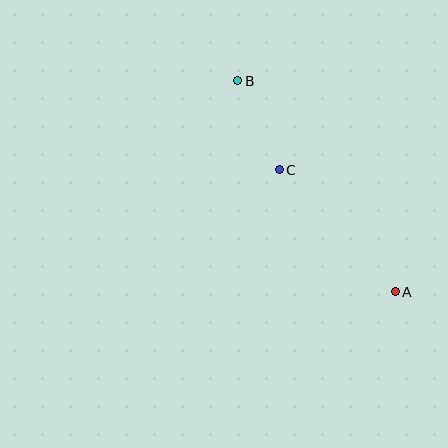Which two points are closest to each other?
Points B and C are closest to each other.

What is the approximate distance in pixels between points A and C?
The distance between A and C is approximately 168 pixels.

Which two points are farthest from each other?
Points A and B are farthest from each other.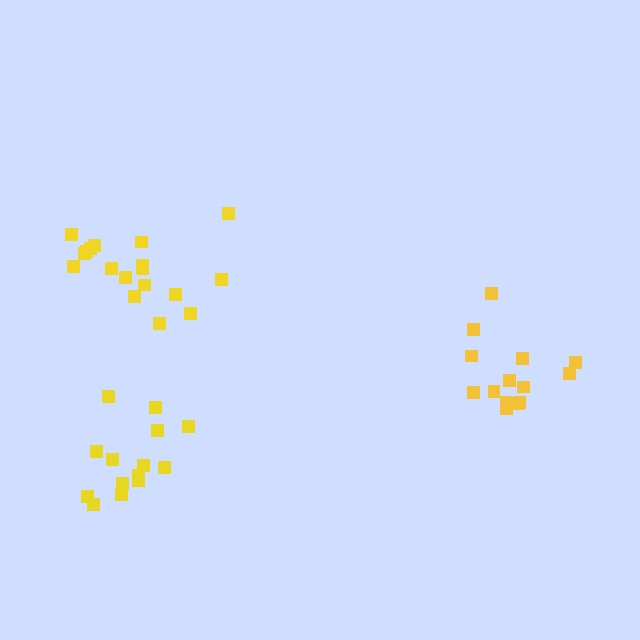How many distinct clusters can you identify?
There are 3 distinct clusters.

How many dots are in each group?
Group 1: 14 dots, Group 2: 14 dots, Group 3: 18 dots (46 total).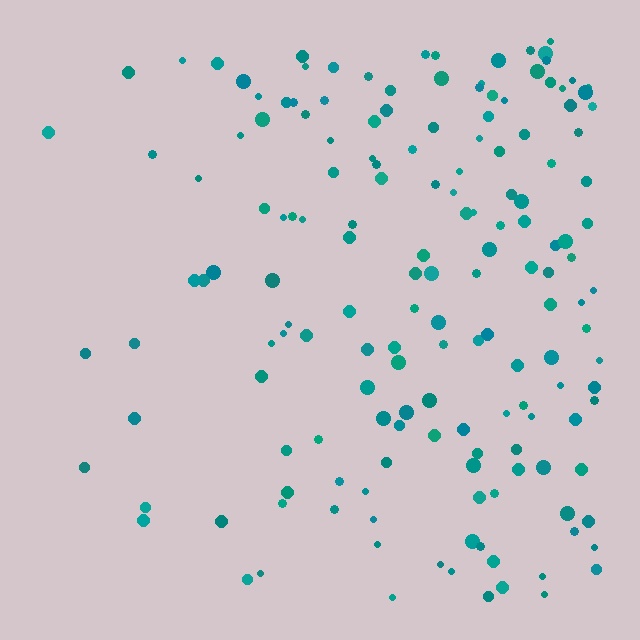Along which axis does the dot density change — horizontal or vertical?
Horizontal.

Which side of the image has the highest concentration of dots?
The right.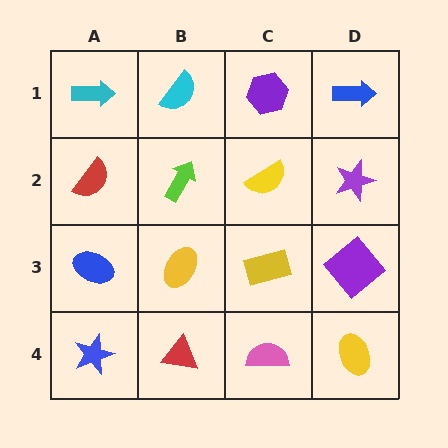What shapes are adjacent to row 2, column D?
A blue arrow (row 1, column D), a purple diamond (row 3, column D), a yellow semicircle (row 2, column C).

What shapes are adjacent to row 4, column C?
A yellow rectangle (row 3, column C), a red triangle (row 4, column B), a yellow ellipse (row 4, column D).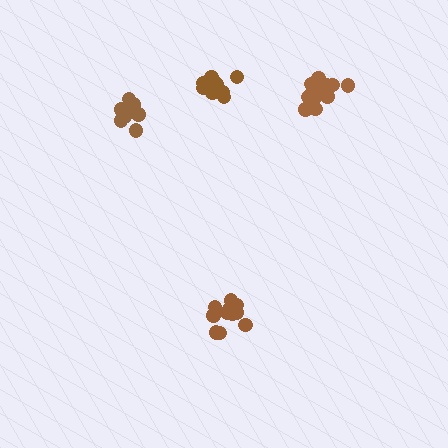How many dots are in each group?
Group 1: 12 dots, Group 2: 10 dots, Group 3: 11 dots, Group 4: 15 dots (48 total).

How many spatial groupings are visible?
There are 4 spatial groupings.